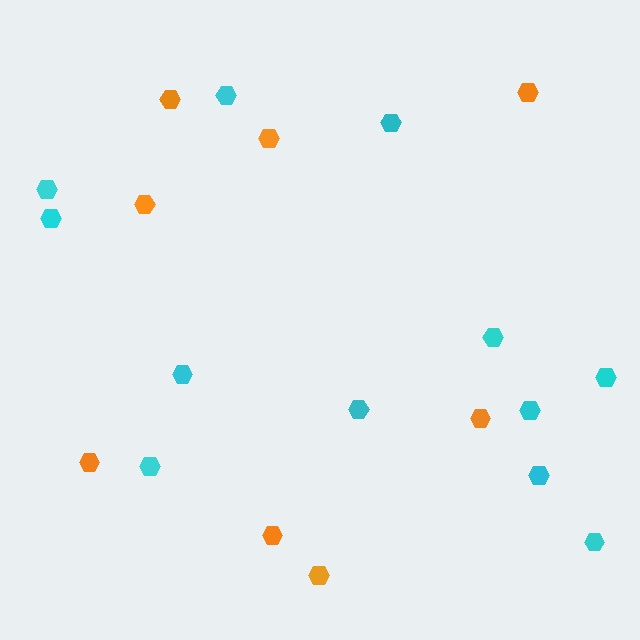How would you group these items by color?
There are 2 groups: one group of cyan hexagons (12) and one group of orange hexagons (8).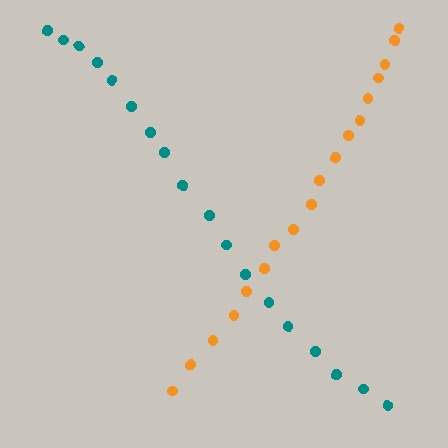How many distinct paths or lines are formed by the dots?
There are 2 distinct paths.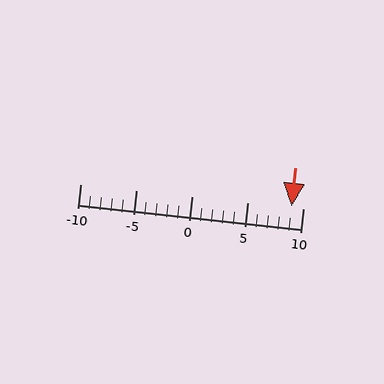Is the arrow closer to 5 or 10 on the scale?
The arrow is closer to 10.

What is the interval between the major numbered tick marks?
The major tick marks are spaced 5 units apart.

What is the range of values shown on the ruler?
The ruler shows values from -10 to 10.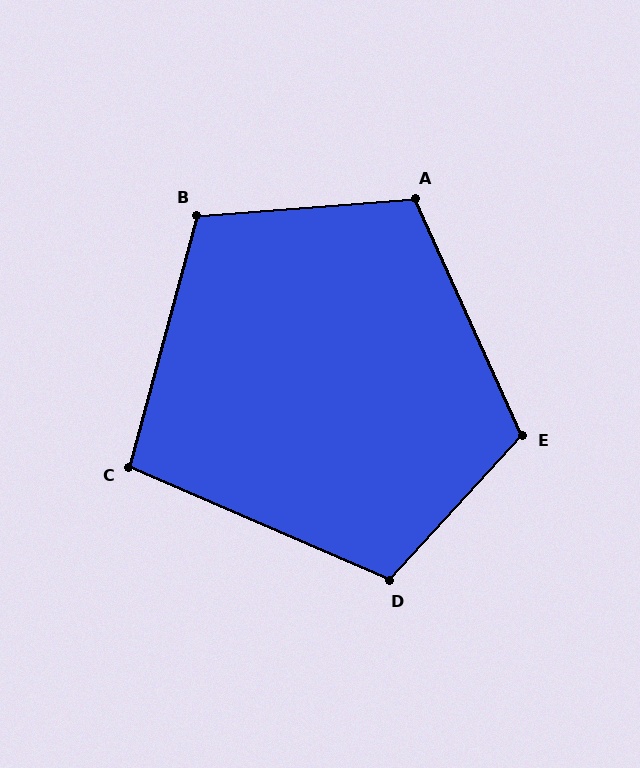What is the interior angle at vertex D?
Approximately 109 degrees (obtuse).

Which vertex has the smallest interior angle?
C, at approximately 98 degrees.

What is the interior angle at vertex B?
Approximately 110 degrees (obtuse).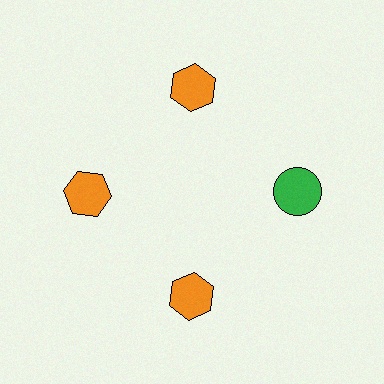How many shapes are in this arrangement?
There are 4 shapes arranged in a ring pattern.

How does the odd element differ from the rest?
It differs in both color (green instead of orange) and shape (circle instead of hexagon).